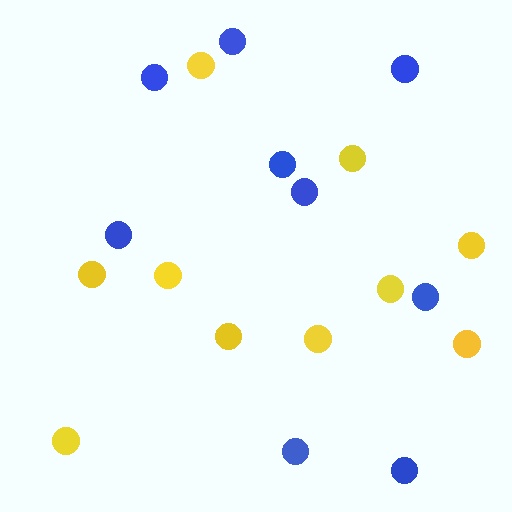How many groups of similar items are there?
There are 2 groups: one group of yellow circles (10) and one group of blue circles (9).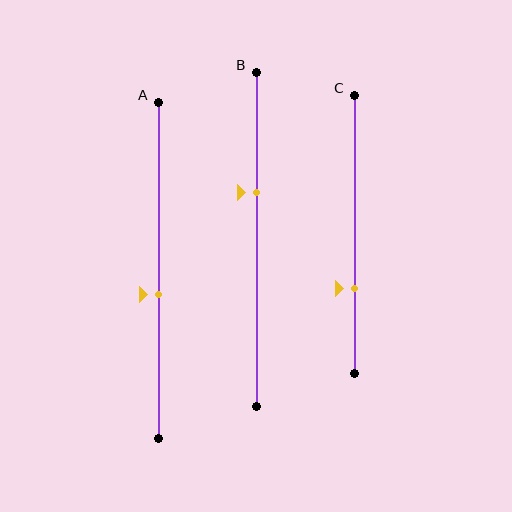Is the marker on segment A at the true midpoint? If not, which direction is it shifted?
No, the marker on segment A is shifted downward by about 7% of the segment length.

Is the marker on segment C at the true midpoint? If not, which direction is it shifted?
No, the marker on segment C is shifted downward by about 19% of the segment length.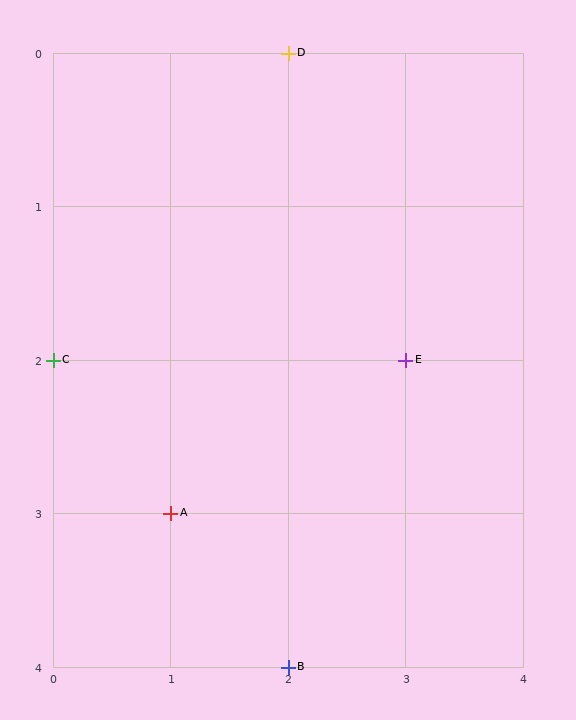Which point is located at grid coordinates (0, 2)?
Point C is at (0, 2).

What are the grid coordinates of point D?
Point D is at grid coordinates (2, 0).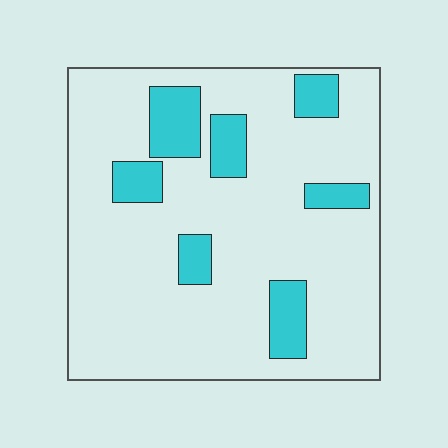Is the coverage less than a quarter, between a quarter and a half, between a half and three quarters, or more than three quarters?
Less than a quarter.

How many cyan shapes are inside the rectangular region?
7.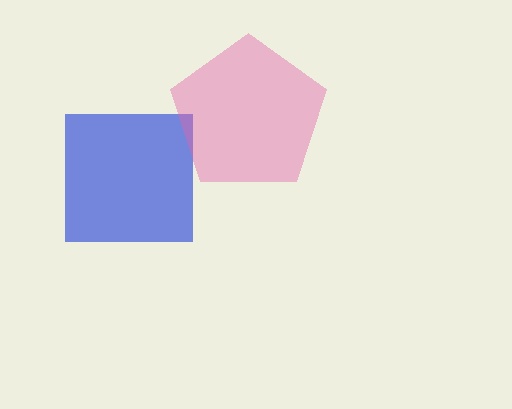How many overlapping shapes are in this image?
There are 2 overlapping shapes in the image.